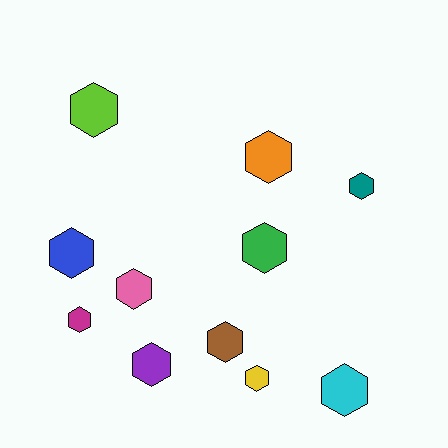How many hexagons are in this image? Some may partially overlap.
There are 11 hexagons.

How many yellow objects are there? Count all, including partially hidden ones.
There is 1 yellow object.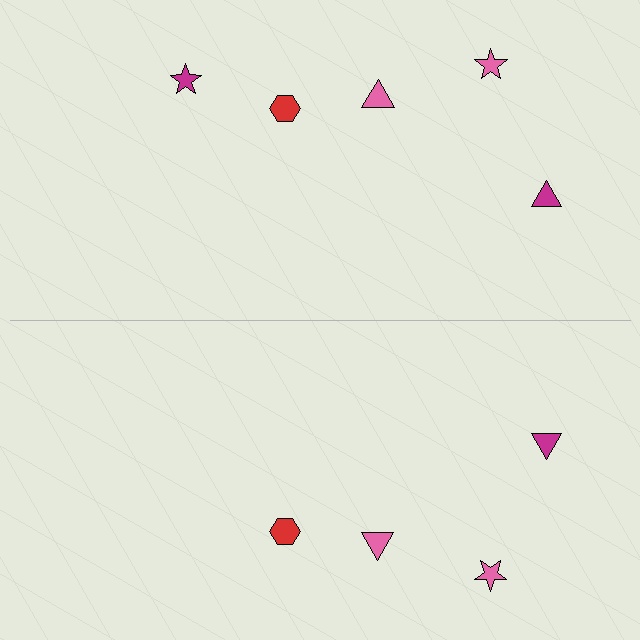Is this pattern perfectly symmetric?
No, the pattern is not perfectly symmetric. A magenta star is missing from the bottom side.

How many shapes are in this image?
There are 9 shapes in this image.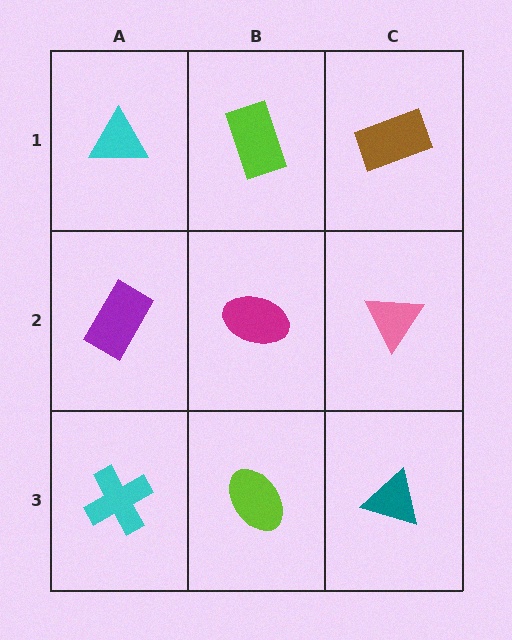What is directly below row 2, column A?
A cyan cross.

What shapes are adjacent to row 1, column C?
A pink triangle (row 2, column C), a lime rectangle (row 1, column B).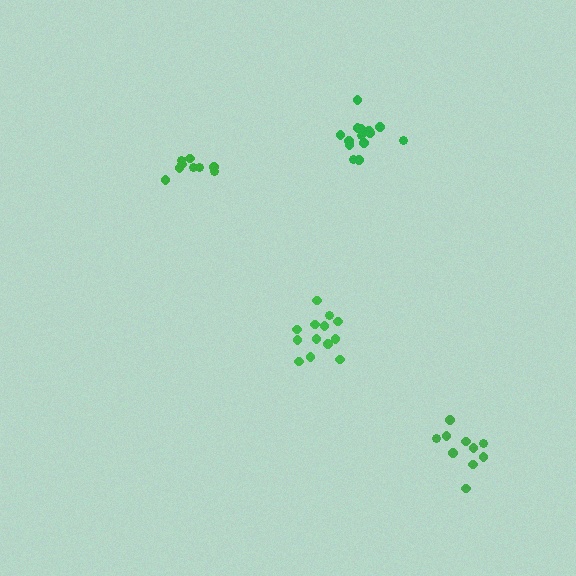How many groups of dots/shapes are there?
There are 4 groups.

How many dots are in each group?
Group 1: 14 dots, Group 2: 9 dots, Group 3: 10 dots, Group 4: 13 dots (46 total).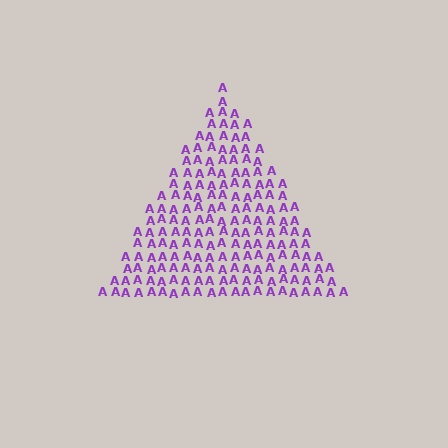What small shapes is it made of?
It is made of small letter A's.